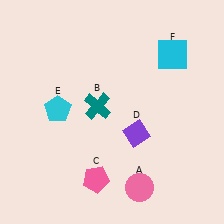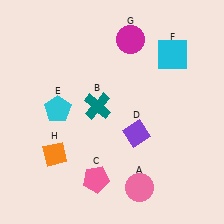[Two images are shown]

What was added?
A magenta circle (G), an orange diamond (H) were added in Image 2.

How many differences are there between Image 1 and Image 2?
There are 2 differences between the two images.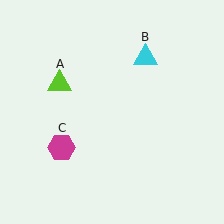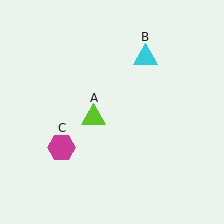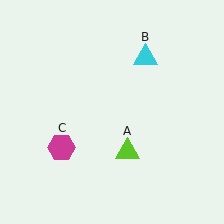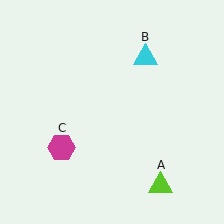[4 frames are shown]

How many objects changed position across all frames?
1 object changed position: lime triangle (object A).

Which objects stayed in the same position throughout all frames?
Cyan triangle (object B) and magenta hexagon (object C) remained stationary.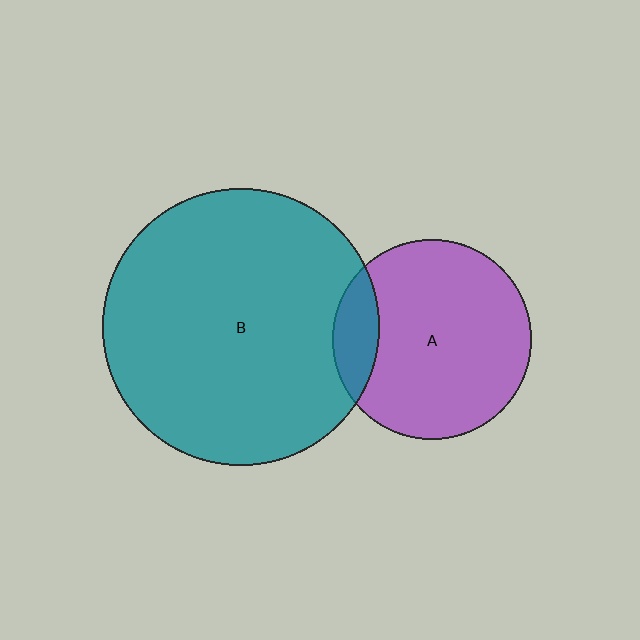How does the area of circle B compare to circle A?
Approximately 1.9 times.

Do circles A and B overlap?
Yes.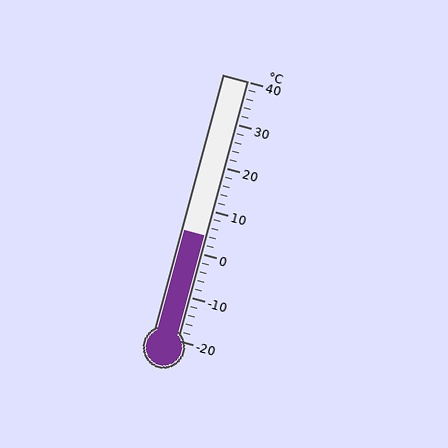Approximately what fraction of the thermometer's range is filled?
The thermometer is filled to approximately 40% of its range.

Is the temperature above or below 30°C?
The temperature is below 30°C.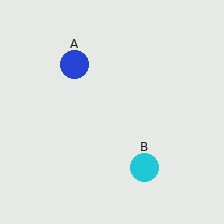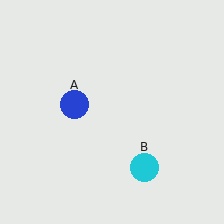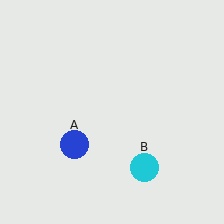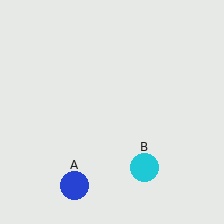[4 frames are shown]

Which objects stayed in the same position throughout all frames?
Cyan circle (object B) remained stationary.